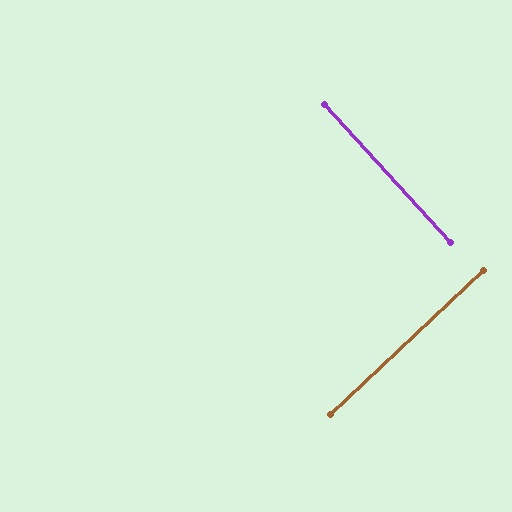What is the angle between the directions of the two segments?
Approximately 89 degrees.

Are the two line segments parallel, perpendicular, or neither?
Perpendicular — they meet at approximately 89°.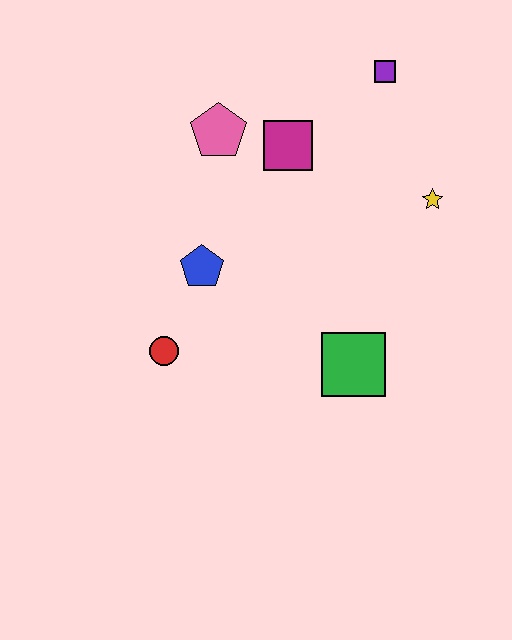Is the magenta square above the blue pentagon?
Yes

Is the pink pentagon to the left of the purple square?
Yes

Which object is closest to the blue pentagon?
The red circle is closest to the blue pentagon.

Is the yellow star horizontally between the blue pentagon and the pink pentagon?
No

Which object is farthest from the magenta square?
The red circle is farthest from the magenta square.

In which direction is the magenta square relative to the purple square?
The magenta square is to the left of the purple square.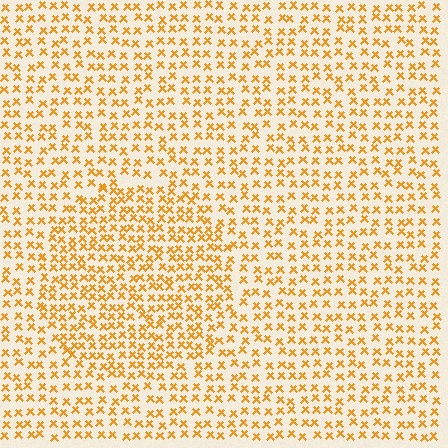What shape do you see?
I see a circle.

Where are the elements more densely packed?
The elements are more densely packed inside the circle boundary.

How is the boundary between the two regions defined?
The boundary is defined by a change in element density (approximately 1.5x ratio). All elements are the same color, size, and shape.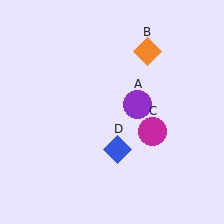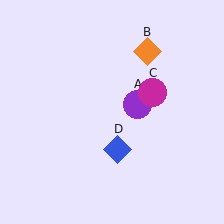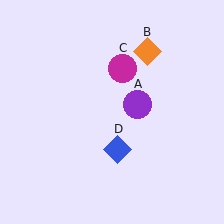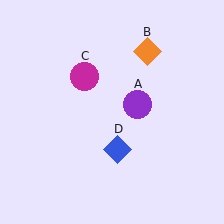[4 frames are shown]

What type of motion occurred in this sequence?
The magenta circle (object C) rotated counterclockwise around the center of the scene.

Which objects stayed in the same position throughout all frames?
Purple circle (object A) and orange diamond (object B) and blue diamond (object D) remained stationary.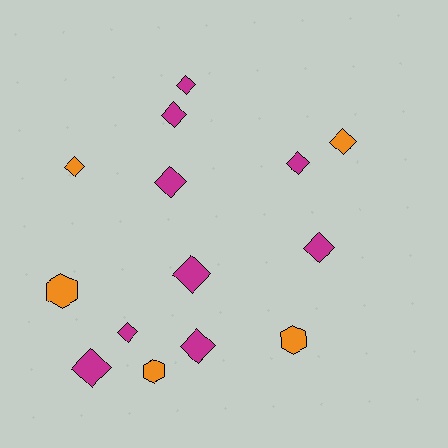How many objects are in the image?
There are 14 objects.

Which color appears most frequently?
Magenta, with 9 objects.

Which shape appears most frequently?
Diamond, with 11 objects.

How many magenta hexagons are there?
There are no magenta hexagons.